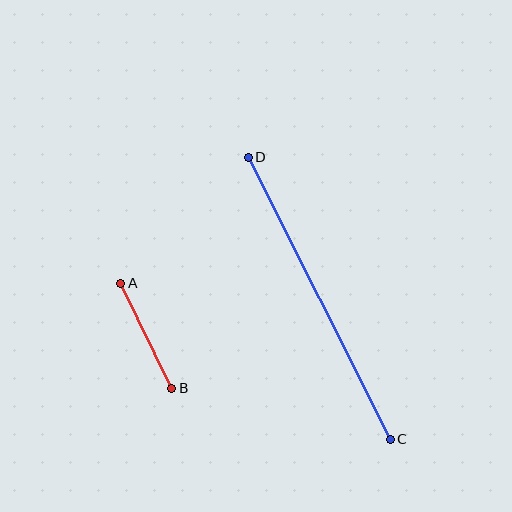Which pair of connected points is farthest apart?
Points C and D are farthest apart.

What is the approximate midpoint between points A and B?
The midpoint is at approximately (146, 336) pixels.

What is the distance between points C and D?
The distance is approximately 315 pixels.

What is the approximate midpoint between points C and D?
The midpoint is at approximately (319, 298) pixels.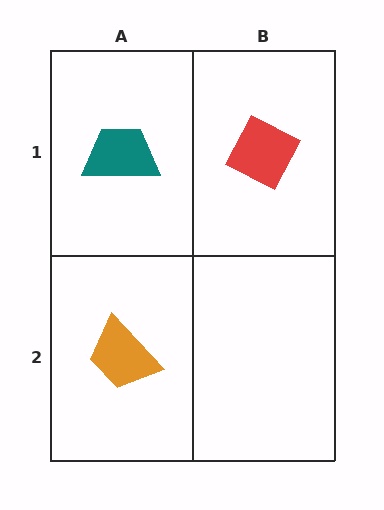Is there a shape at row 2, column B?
No, that cell is empty.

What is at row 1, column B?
A red diamond.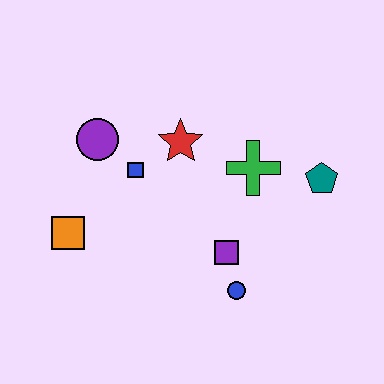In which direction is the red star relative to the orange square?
The red star is to the right of the orange square.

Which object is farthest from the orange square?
The teal pentagon is farthest from the orange square.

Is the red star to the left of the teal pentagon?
Yes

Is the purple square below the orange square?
Yes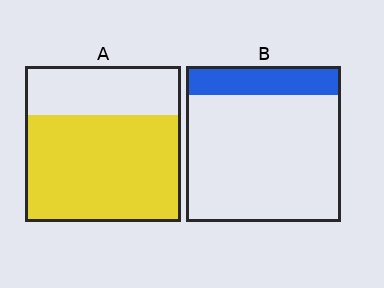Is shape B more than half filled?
No.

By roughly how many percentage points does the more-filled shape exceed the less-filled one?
By roughly 50 percentage points (A over B).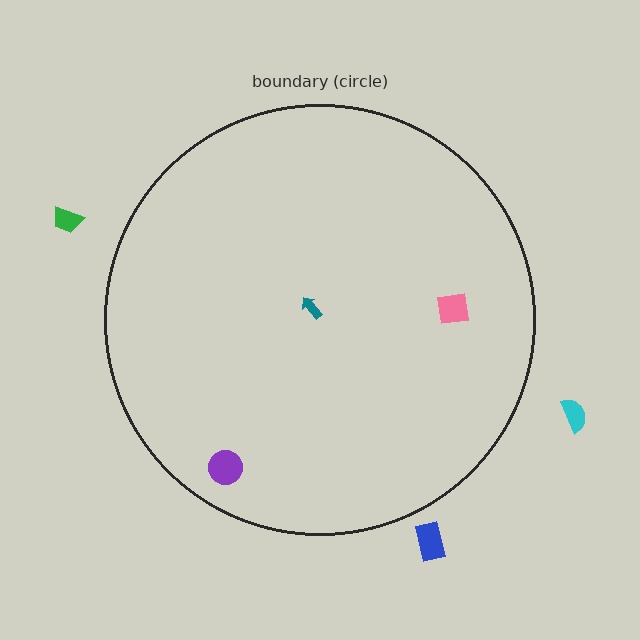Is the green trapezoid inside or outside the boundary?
Outside.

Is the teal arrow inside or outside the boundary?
Inside.